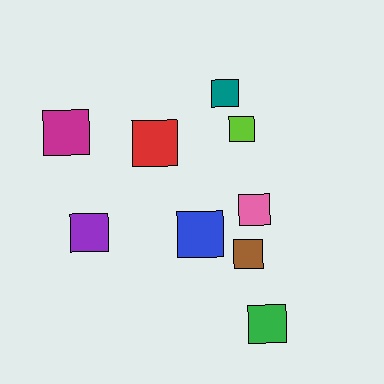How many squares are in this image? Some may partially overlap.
There are 9 squares.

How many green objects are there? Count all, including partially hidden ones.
There is 1 green object.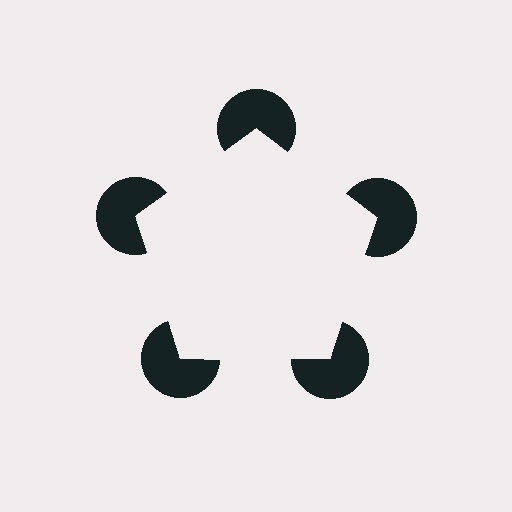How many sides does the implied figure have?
5 sides.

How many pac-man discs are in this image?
There are 5 — one at each vertex of the illusory pentagon.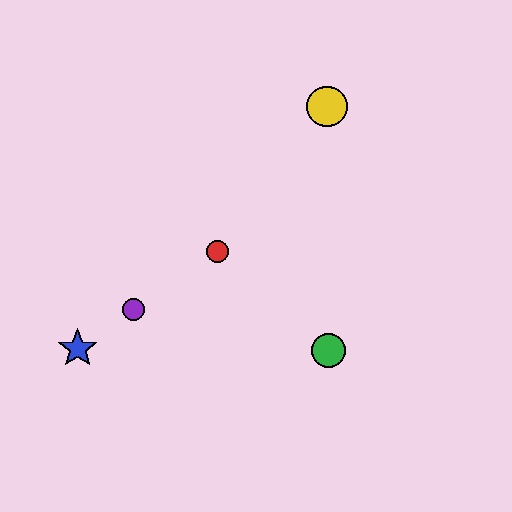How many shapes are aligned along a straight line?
3 shapes (the red circle, the blue star, the purple circle) are aligned along a straight line.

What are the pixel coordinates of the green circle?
The green circle is at (329, 350).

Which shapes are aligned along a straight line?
The red circle, the blue star, the purple circle are aligned along a straight line.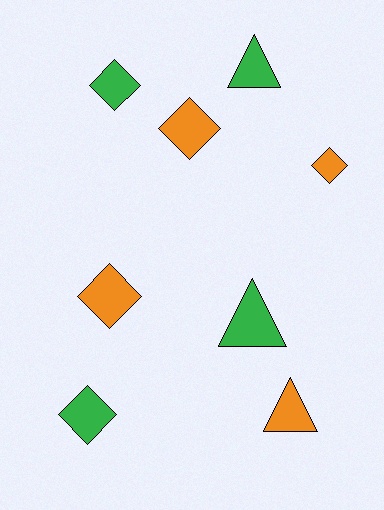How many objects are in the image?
There are 8 objects.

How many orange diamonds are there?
There are 3 orange diamonds.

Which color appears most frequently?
Green, with 4 objects.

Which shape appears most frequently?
Diamond, with 5 objects.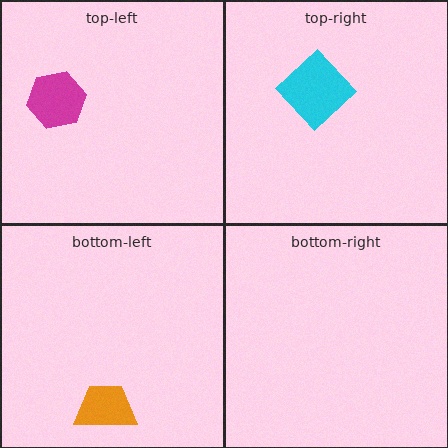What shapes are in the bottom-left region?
The orange trapezoid.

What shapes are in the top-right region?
The cyan diamond.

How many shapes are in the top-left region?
1.